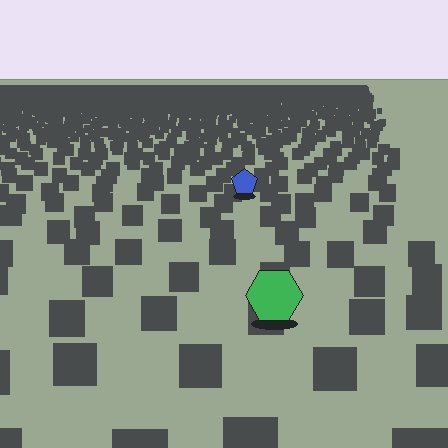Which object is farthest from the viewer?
The blue pentagon is farthest from the viewer. It appears smaller and the ground texture around it is denser.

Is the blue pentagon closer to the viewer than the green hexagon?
No. The green hexagon is closer — you can tell from the texture gradient: the ground texture is coarser near it.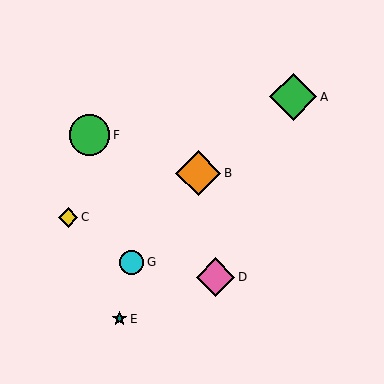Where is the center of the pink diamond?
The center of the pink diamond is at (216, 277).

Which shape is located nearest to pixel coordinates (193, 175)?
The orange diamond (labeled B) at (198, 173) is nearest to that location.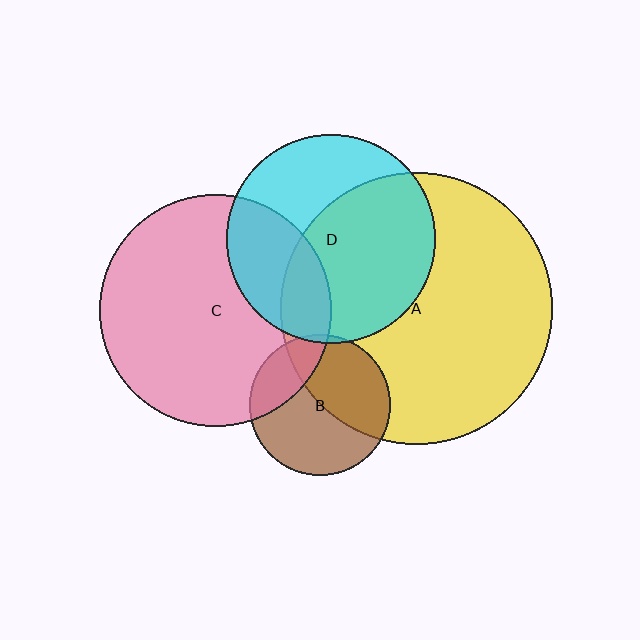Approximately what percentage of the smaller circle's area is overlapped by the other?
Approximately 5%.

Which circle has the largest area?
Circle A (yellow).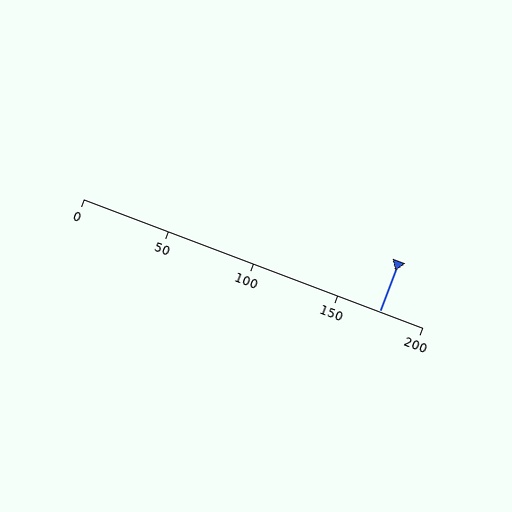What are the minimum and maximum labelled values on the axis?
The axis runs from 0 to 200.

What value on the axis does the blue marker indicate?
The marker indicates approximately 175.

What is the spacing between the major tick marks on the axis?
The major ticks are spaced 50 apart.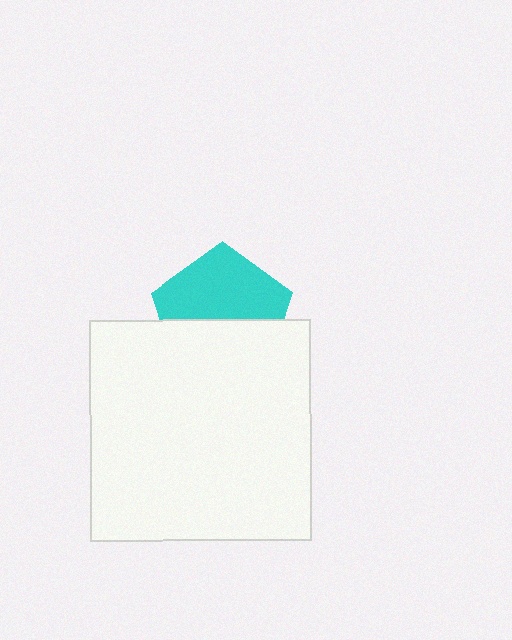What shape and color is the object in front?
The object in front is a white square.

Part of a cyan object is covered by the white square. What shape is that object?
It is a pentagon.